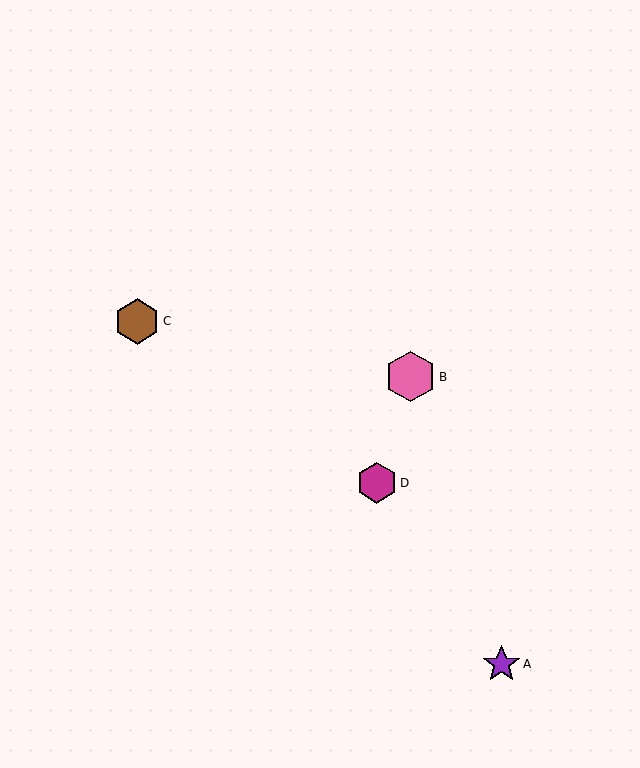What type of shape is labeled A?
Shape A is a purple star.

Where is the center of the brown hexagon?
The center of the brown hexagon is at (137, 321).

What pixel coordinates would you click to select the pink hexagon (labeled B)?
Click at (411, 377) to select the pink hexagon B.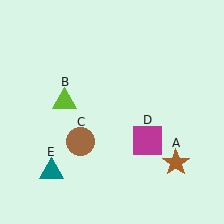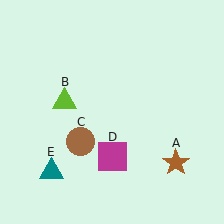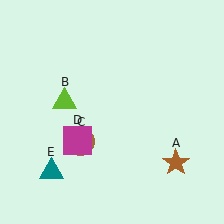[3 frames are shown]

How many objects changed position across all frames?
1 object changed position: magenta square (object D).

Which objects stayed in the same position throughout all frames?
Brown star (object A) and lime triangle (object B) and brown circle (object C) and teal triangle (object E) remained stationary.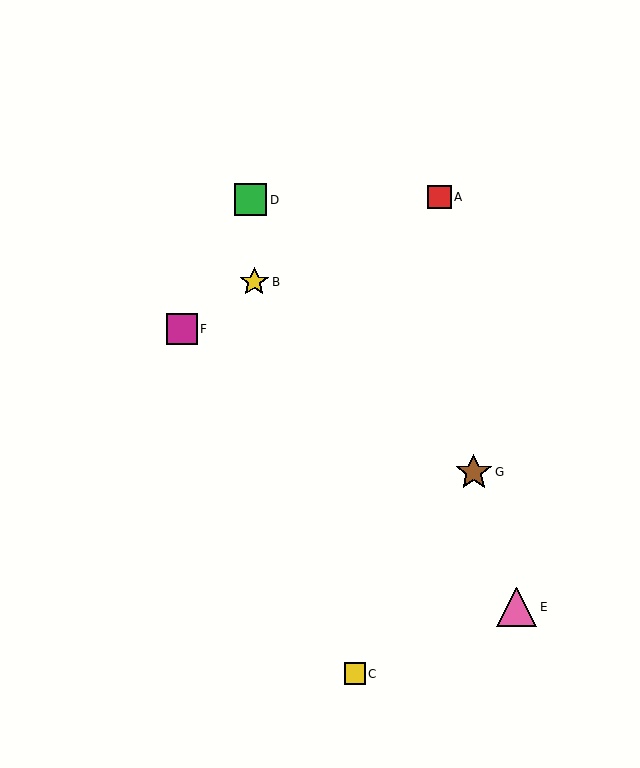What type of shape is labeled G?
Shape G is a brown star.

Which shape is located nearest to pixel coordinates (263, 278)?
The yellow star (labeled B) at (254, 282) is nearest to that location.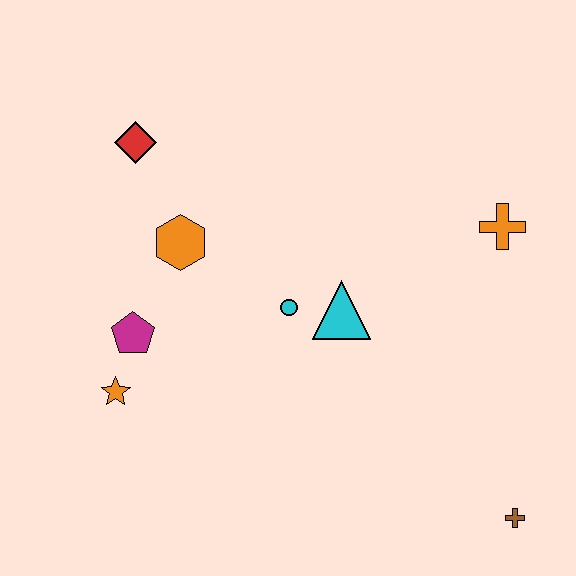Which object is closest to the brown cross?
The cyan triangle is closest to the brown cross.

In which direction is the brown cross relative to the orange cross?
The brown cross is below the orange cross.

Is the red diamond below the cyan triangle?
No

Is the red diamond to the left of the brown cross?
Yes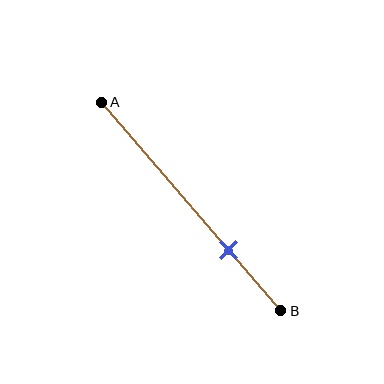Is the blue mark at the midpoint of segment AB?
No, the mark is at about 70% from A, not at the 50% midpoint.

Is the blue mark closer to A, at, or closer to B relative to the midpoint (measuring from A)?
The blue mark is closer to point B than the midpoint of segment AB.